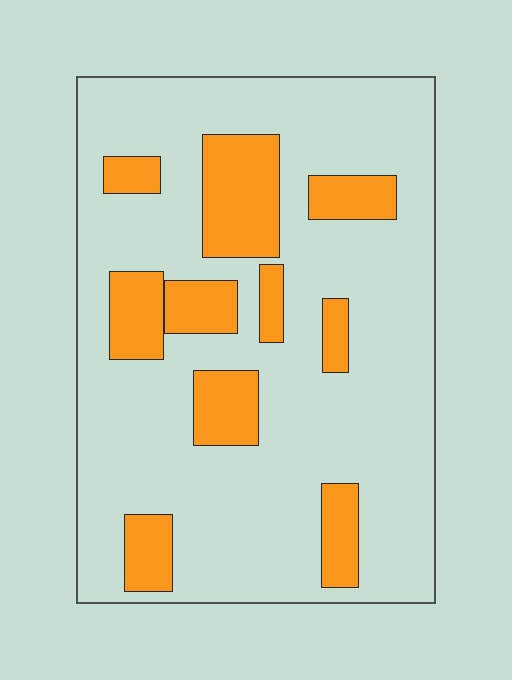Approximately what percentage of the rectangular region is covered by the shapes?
Approximately 20%.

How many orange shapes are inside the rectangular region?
10.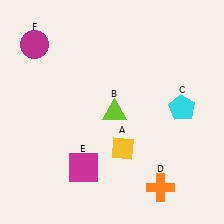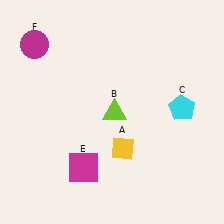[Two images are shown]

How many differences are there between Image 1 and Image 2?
There is 1 difference between the two images.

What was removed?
The orange cross (D) was removed in Image 2.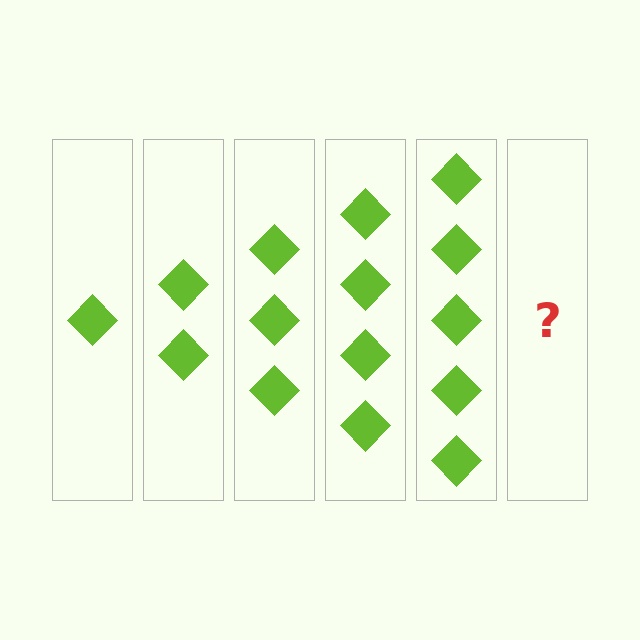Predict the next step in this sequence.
The next step is 6 diamonds.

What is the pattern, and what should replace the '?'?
The pattern is that each step adds one more diamond. The '?' should be 6 diamonds.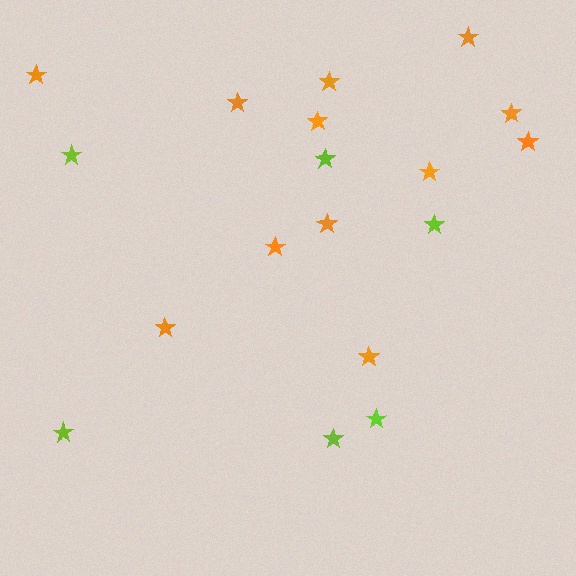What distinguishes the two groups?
There are 2 groups: one group of orange stars (12) and one group of lime stars (6).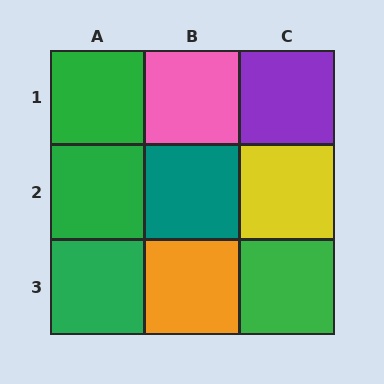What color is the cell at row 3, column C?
Green.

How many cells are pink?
1 cell is pink.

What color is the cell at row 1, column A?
Green.